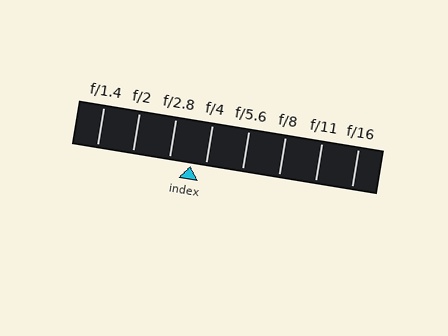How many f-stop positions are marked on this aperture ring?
There are 8 f-stop positions marked.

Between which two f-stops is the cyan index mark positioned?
The index mark is between f/2.8 and f/4.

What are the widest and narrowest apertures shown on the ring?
The widest aperture shown is f/1.4 and the narrowest is f/16.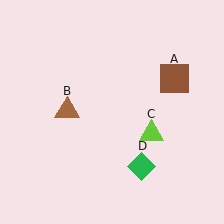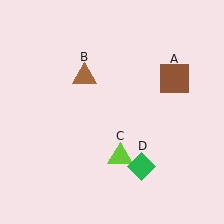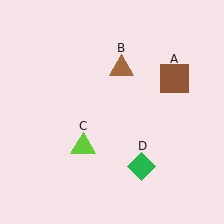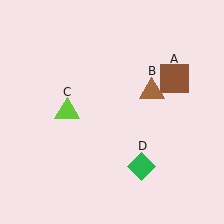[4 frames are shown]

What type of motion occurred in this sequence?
The brown triangle (object B), lime triangle (object C) rotated clockwise around the center of the scene.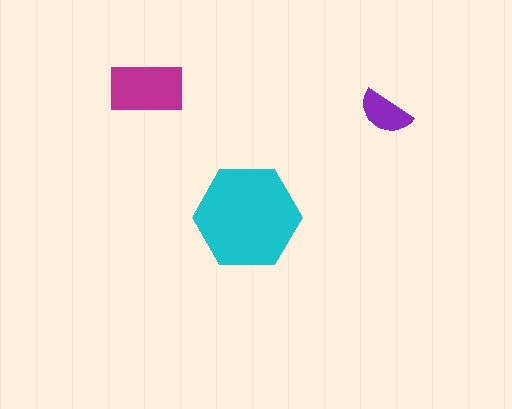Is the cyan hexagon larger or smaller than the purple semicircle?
Larger.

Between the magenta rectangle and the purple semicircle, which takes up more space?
The magenta rectangle.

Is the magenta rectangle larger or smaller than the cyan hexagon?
Smaller.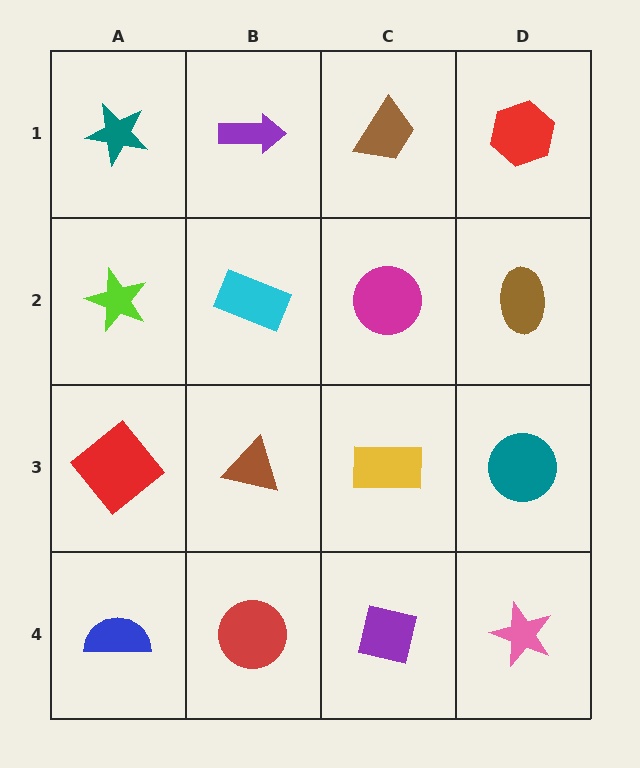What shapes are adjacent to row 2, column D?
A red hexagon (row 1, column D), a teal circle (row 3, column D), a magenta circle (row 2, column C).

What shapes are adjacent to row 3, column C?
A magenta circle (row 2, column C), a purple square (row 4, column C), a brown triangle (row 3, column B), a teal circle (row 3, column D).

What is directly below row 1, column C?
A magenta circle.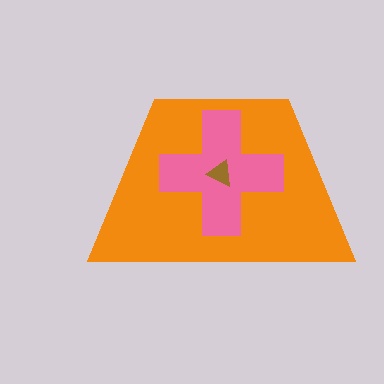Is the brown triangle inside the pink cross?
Yes.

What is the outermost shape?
The orange trapezoid.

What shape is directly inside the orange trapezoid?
The pink cross.